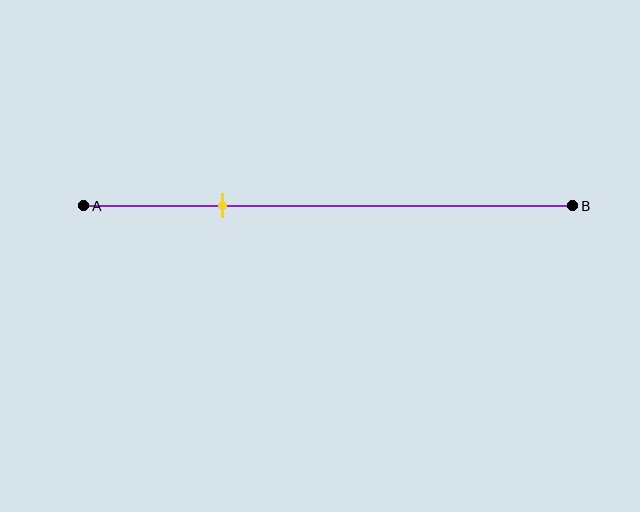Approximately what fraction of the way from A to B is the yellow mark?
The yellow mark is approximately 30% of the way from A to B.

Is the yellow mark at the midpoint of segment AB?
No, the mark is at about 30% from A, not at the 50% midpoint.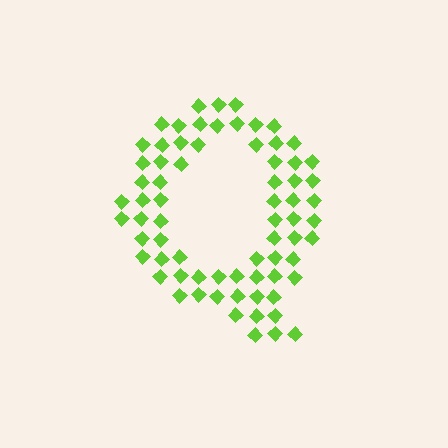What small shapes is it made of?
It is made of small diamonds.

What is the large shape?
The large shape is the letter Q.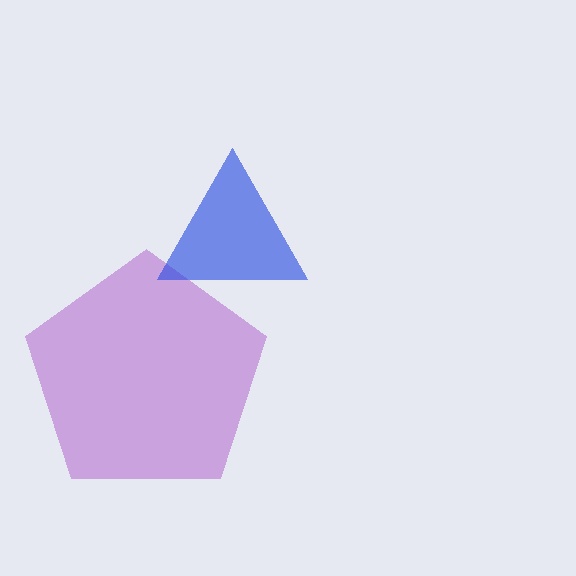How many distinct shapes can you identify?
There are 2 distinct shapes: a purple pentagon, a blue triangle.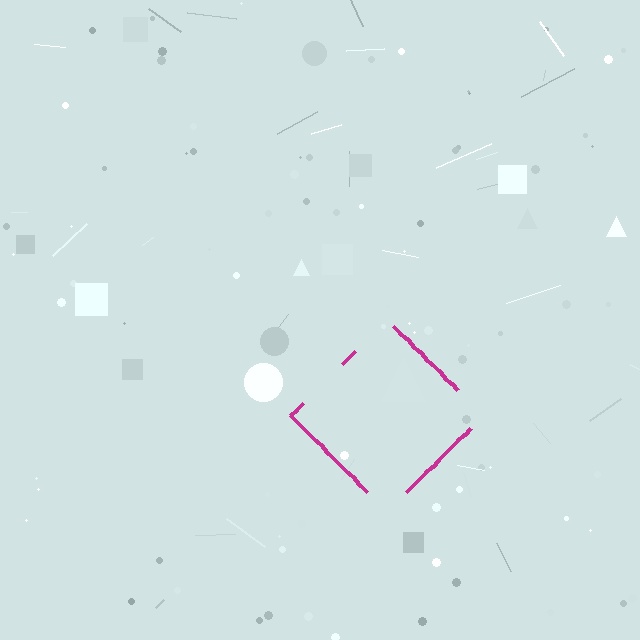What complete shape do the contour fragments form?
The contour fragments form a diamond.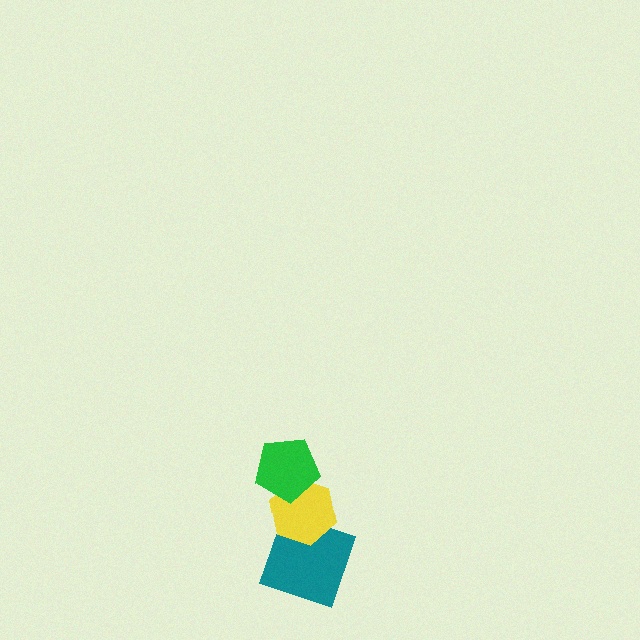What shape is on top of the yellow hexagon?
The green pentagon is on top of the yellow hexagon.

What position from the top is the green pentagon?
The green pentagon is 1st from the top.